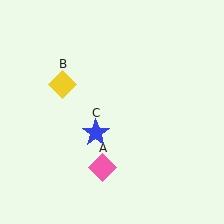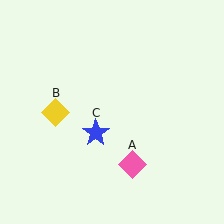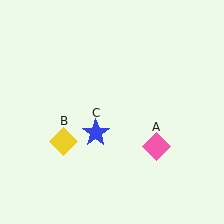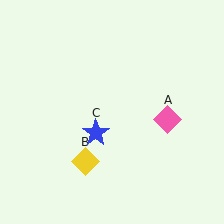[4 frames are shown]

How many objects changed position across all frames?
2 objects changed position: pink diamond (object A), yellow diamond (object B).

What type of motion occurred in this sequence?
The pink diamond (object A), yellow diamond (object B) rotated counterclockwise around the center of the scene.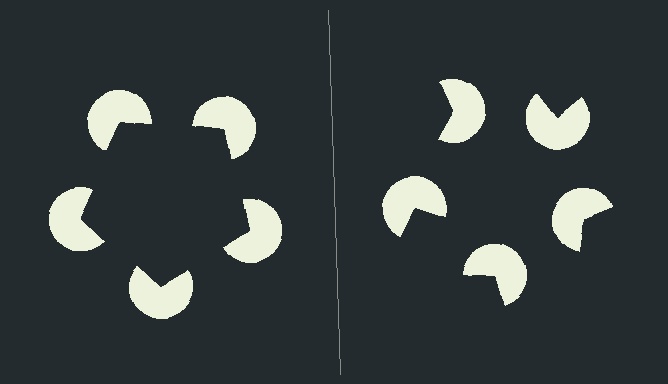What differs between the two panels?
The pac-man discs are positioned identically on both sides; only the wedge orientations differ. On the left they align to a pentagon; on the right they are misaligned.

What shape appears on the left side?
An illusory pentagon.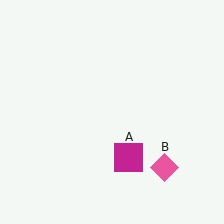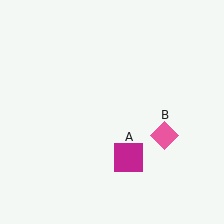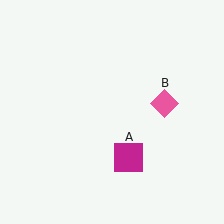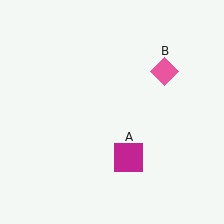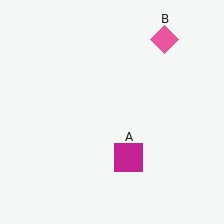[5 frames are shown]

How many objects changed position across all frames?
1 object changed position: pink diamond (object B).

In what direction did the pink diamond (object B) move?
The pink diamond (object B) moved up.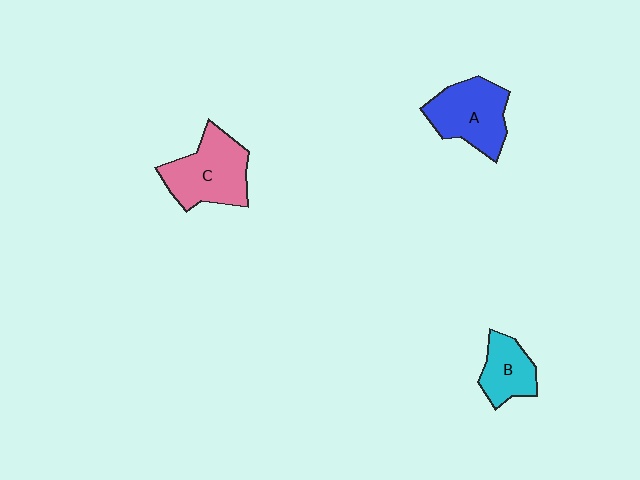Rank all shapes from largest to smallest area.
From largest to smallest: C (pink), A (blue), B (cyan).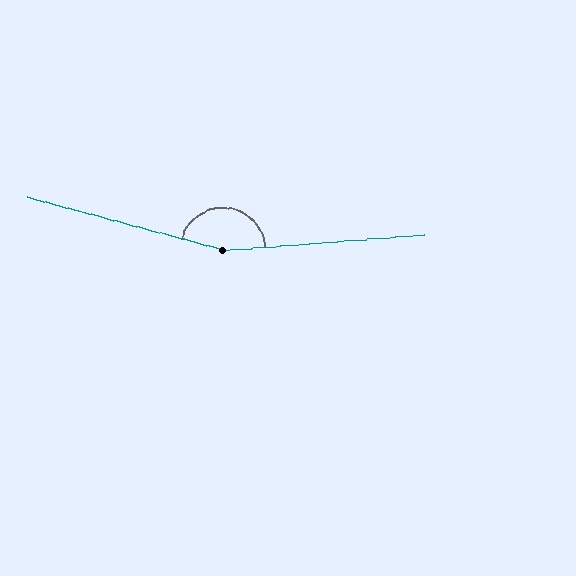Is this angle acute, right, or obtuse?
It is obtuse.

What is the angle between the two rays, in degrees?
Approximately 160 degrees.